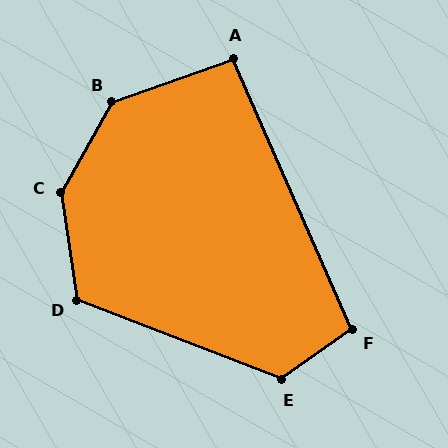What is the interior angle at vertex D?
Approximately 120 degrees (obtuse).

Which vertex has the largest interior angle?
C, at approximately 143 degrees.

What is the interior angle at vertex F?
Approximately 102 degrees (obtuse).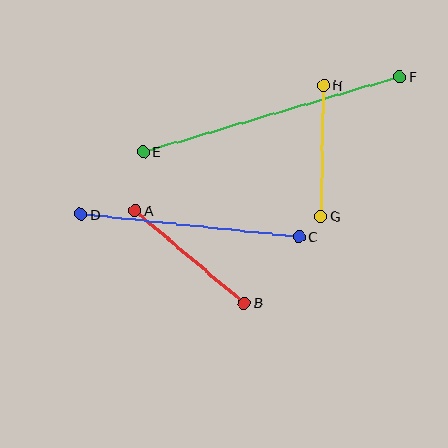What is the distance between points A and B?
The distance is approximately 143 pixels.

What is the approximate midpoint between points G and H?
The midpoint is at approximately (322, 151) pixels.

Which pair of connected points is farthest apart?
Points E and F are farthest apart.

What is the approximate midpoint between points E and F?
The midpoint is at approximately (271, 114) pixels.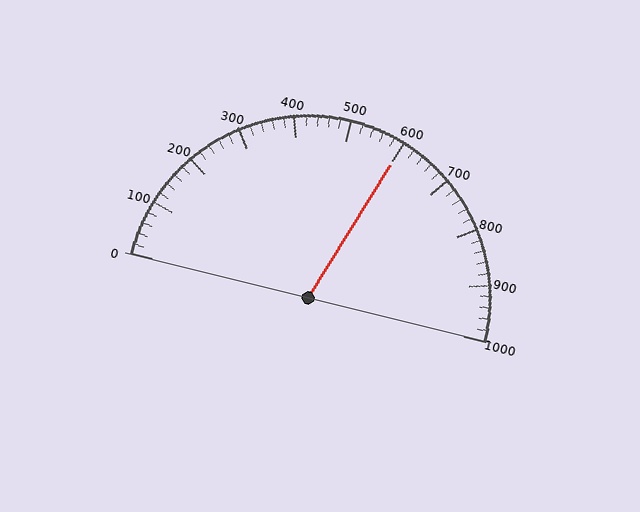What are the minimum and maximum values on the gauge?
The gauge ranges from 0 to 1000.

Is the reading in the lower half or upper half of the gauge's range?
The reading is in the upper half of the range (0 to 1000).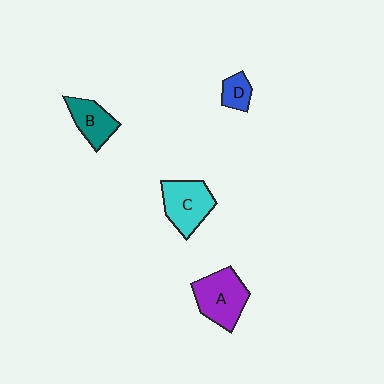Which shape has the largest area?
Shape A (purple).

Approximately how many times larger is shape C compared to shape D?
Approximately 2.4 times.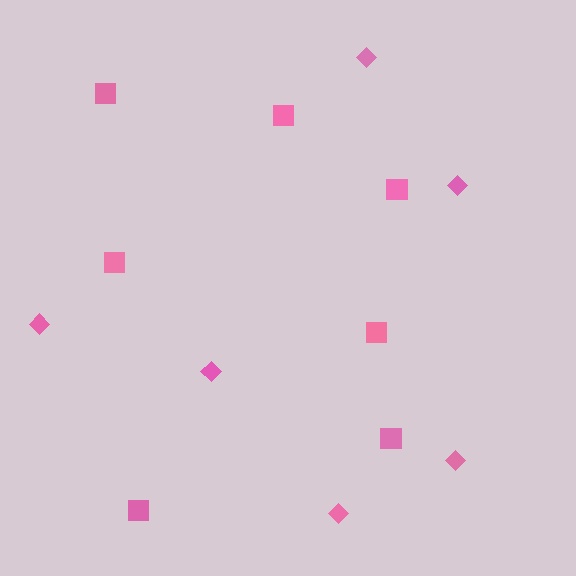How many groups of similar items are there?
There are 2 groups: one group of squares (7) and one group of diamonds (6).